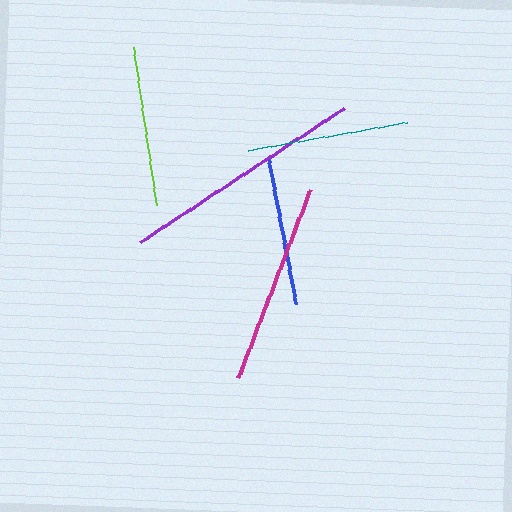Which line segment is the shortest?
The blue line is the shortest at approximately 149 pixels.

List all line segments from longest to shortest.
From longest to shortest: purple, magenta, teal, lime, blue.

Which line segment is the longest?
The purple line is the longest at approximately 243 pixels.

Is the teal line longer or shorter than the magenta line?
The magenta line is longer than the teal line.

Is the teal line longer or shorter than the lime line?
The teal line is longer than the lime line.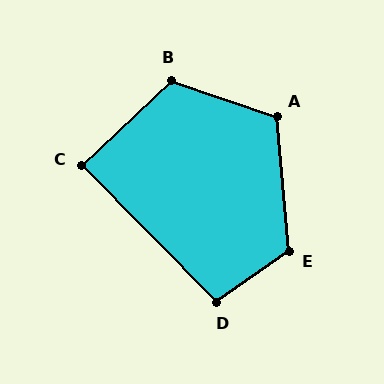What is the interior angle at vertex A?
Approximately 114 degrees (obtuse).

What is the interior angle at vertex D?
Approximately 99 degrees (obtuse).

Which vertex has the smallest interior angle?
C, at approximately 89 degrees.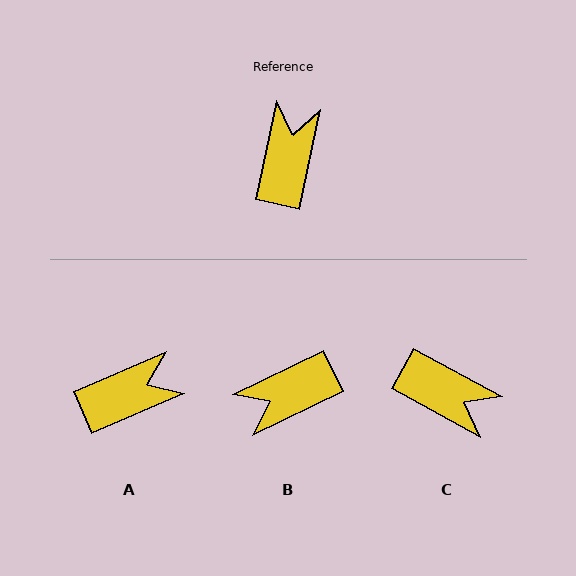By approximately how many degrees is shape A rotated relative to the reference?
Approximately 55 degrees clockwise.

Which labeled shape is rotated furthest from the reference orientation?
B, about 128 degrees away.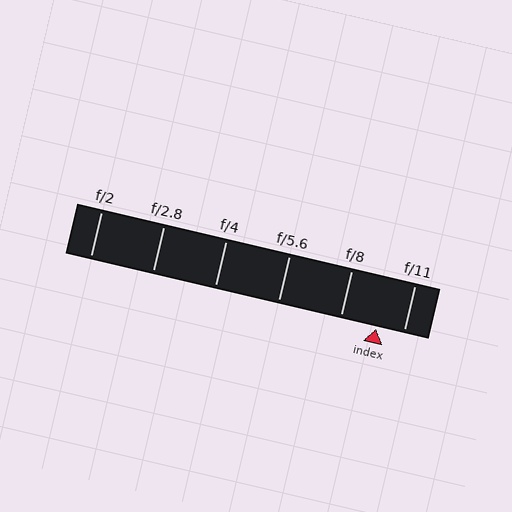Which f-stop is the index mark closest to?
The index mark is closest to f/11.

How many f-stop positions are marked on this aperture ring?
There are 6 f-stop positions marked.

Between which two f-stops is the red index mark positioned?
The index mark is between f/8 and f/11.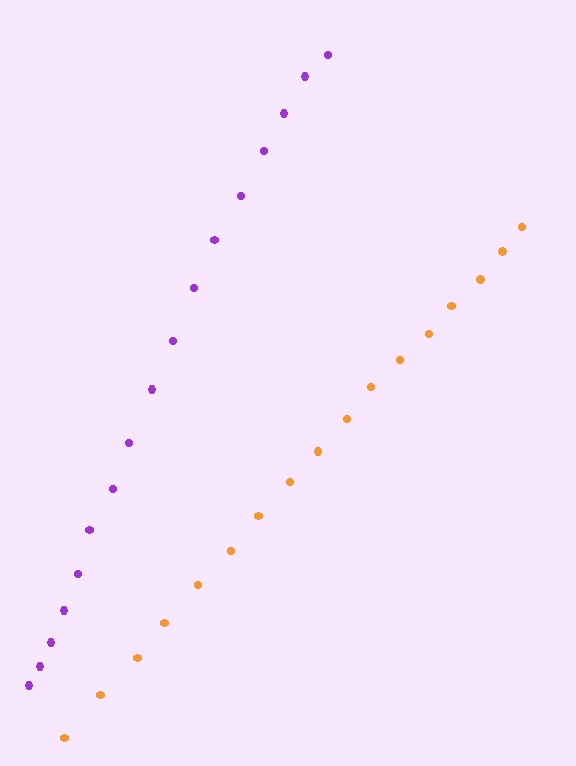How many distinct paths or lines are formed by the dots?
There are 2 distinct paths.